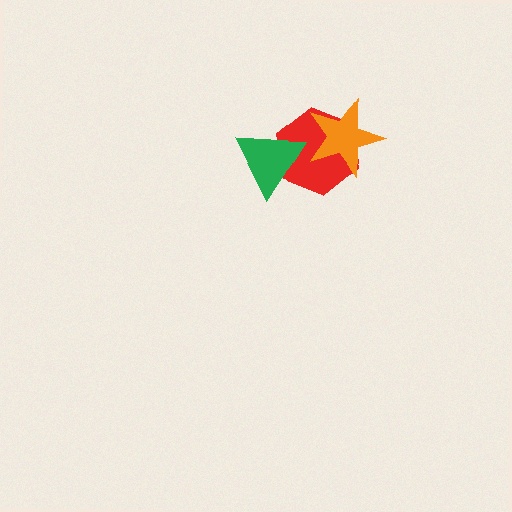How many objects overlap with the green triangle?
1 object overlaps with the green triangle.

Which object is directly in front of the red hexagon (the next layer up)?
The orange star is directly in front of the red hexagon.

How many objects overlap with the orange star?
1 object overlaps with the orange star.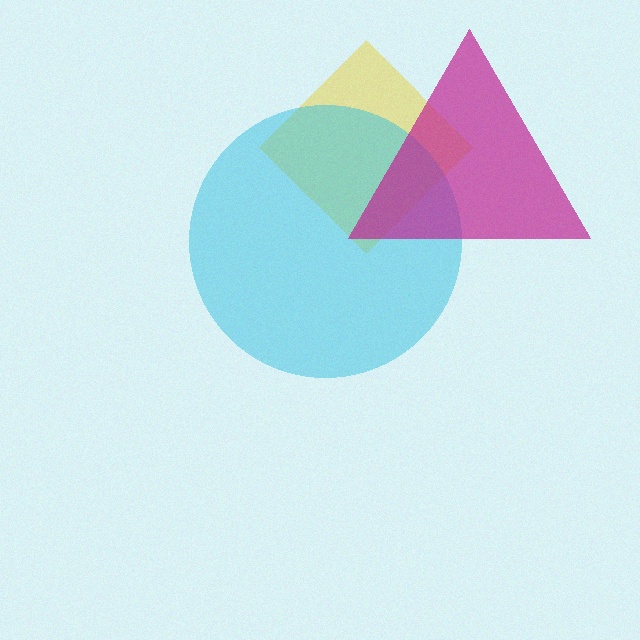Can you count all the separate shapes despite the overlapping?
Yes, there are 3 separate shapes.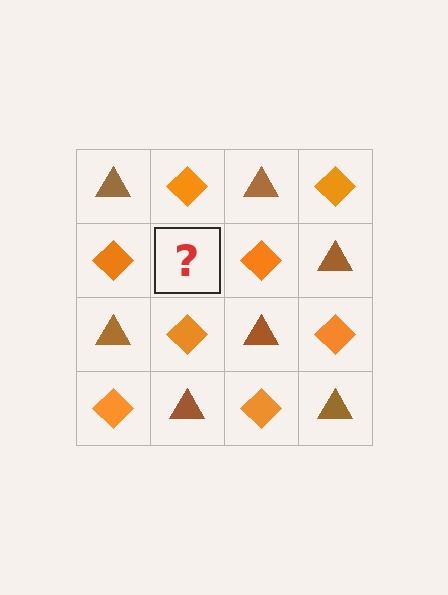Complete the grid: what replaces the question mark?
The question mark should be replaced with a brown triangle.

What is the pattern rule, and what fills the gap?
The rule is that it alternates brown triangle and orange diamond in a checkerboard pattern. The gap should be filled with a brown triangle.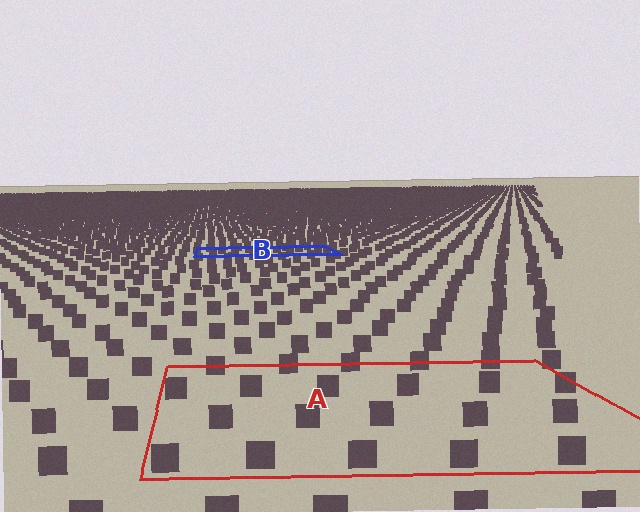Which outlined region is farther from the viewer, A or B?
Region B is farther from the viewer — the texture elements inside it appear smaller and more densely packed.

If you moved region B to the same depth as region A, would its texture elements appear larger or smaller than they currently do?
They would appear larger. At a closer depth, the same texture elements are projected at a bigger on-screen size.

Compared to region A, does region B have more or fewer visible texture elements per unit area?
Region B has more texture elements per unit area — they are packed more densely because it is farther away.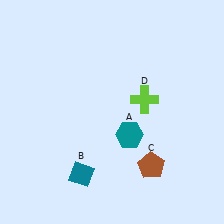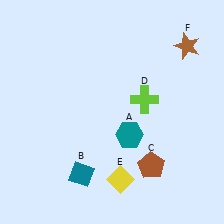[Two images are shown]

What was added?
A yellow diamond (E), a brown star (F) were added in Image 2.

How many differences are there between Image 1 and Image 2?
There are 2 differences between the two images.